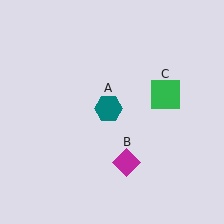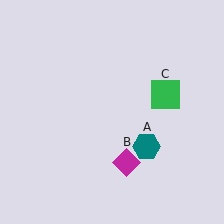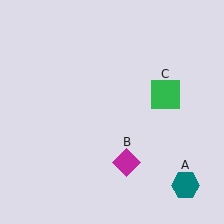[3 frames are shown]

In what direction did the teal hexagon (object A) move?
The teal hexagon (object A) moved down and to the right.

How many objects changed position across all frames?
1 object changed position: teal hexagon (object A).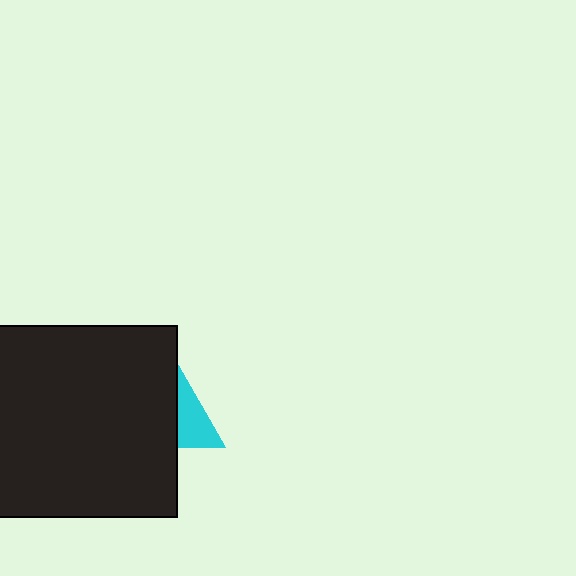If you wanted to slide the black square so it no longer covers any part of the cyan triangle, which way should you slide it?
Slide it left — that is the most direct way to separate the two shapes.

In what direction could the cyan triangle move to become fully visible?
The cyan triangle could move right. That would shift it out from behind the black square entirely.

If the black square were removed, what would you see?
You would see the complete cyan triangle.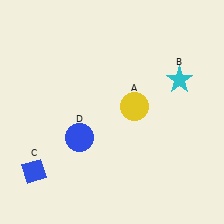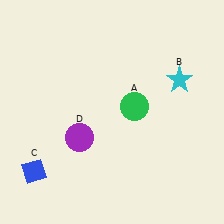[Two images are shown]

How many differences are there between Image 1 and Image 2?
There are 2 differences between the two images.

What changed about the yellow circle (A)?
In Image 1, A is yellow. In Image 2, it changed to green.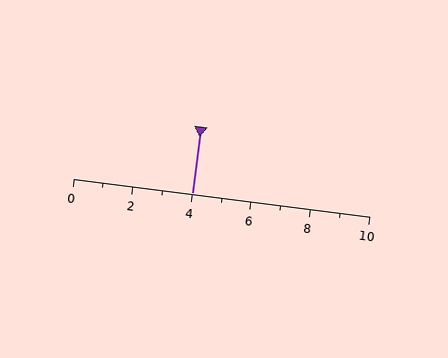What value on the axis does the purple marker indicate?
The marker indicates approximately 4.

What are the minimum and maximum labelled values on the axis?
The axis runs from 0 to 10.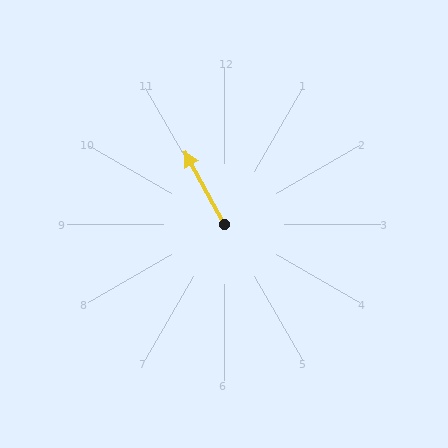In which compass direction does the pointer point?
Northwest.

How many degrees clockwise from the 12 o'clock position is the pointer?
Approximately 331 degrees.